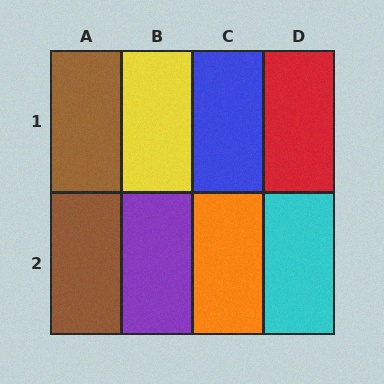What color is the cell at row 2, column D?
Cyan.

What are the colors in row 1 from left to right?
Brown, yellow, blue, red.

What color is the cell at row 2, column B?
Purple.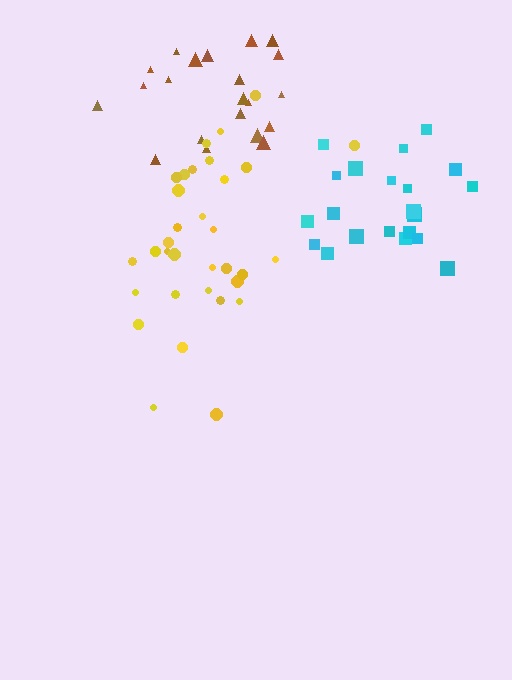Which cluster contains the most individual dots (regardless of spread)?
Yellow (33).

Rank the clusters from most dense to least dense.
brown, cyan, yellow.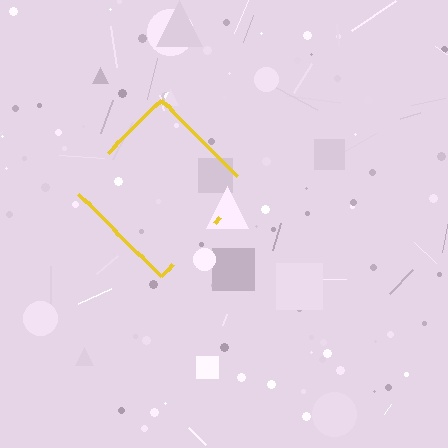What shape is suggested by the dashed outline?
The dashed outline suggests a diamond.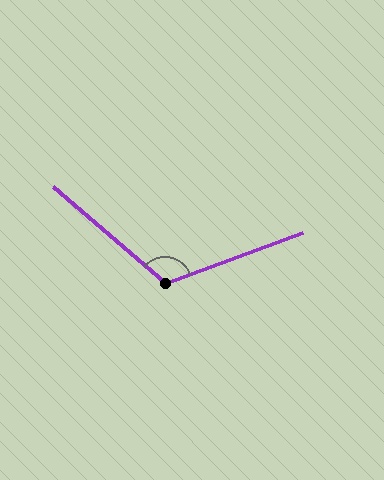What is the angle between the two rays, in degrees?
Approximately 119 degrees.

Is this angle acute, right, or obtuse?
It is obtuse.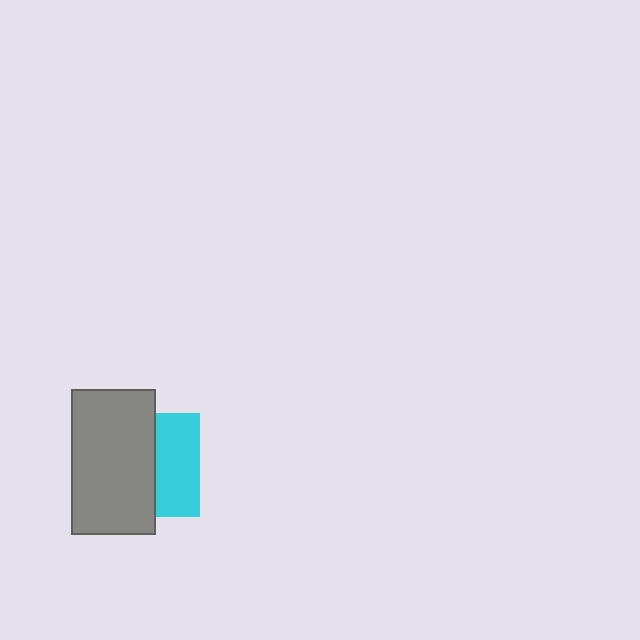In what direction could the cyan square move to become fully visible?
The cyan square could move right. That would shift it out from behind the gray rectangle entirely.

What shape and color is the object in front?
The object in front is a gray rectangle.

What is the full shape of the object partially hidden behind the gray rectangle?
The partially hidden object is a cyan square.